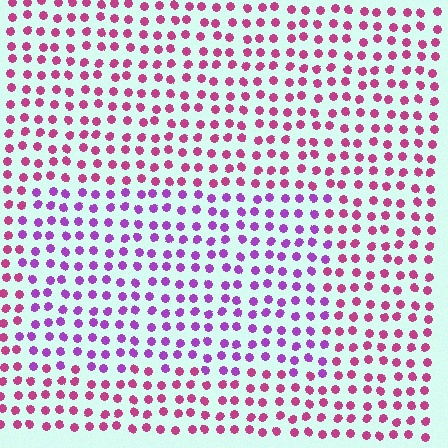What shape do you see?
I see a rectangle.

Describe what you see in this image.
The image is filled with small magenta elements in a uniform arrangement. A rectangle-shaped region is visible where the elements are tinted to a slightly different hue, forming a subtle color boundary.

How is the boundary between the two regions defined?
The boundary is defined purely by a slight shift in hue (about 39 degrees). Spacing, size, and orientation are identical on both sides.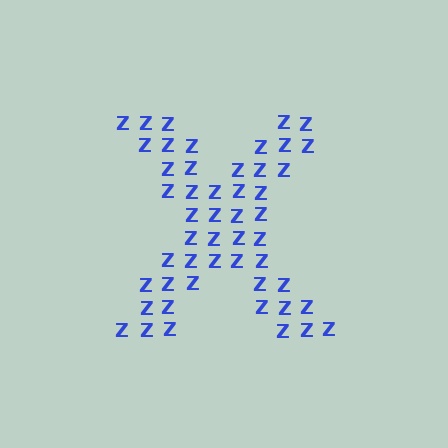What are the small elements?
The small elements are letter Z's.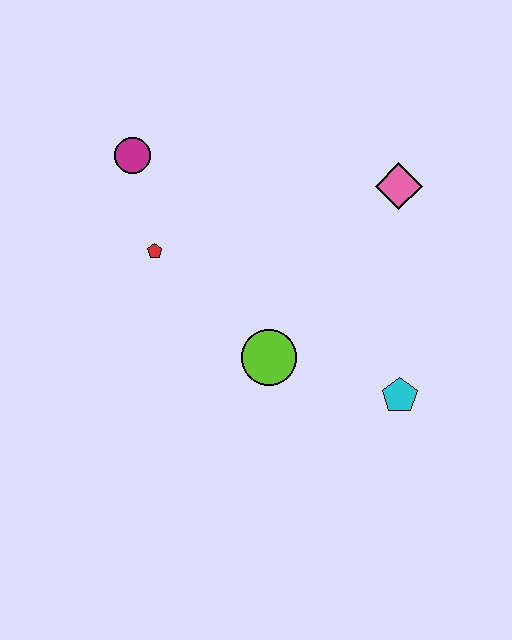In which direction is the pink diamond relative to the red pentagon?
The pink diamond is to the right of the red pentagon.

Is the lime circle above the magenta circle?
No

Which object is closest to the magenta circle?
The red pentagon is closest to the magenta circle.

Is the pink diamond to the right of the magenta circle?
Yes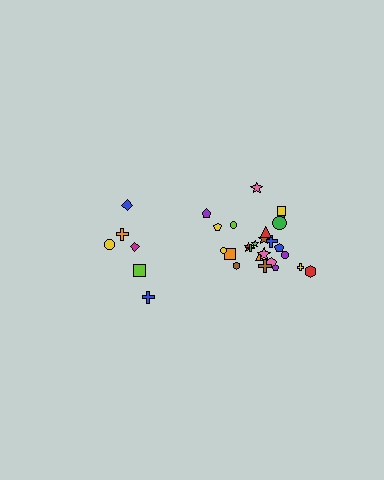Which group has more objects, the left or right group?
The right group.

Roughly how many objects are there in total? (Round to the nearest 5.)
Roughly 30 objects in total.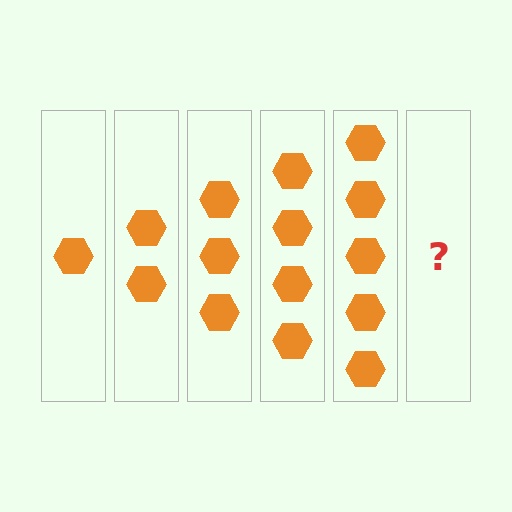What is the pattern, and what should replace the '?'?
The pattern is that each step adds one more hexagon. The '?' should be 6 hexagons.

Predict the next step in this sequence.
The next step is 6 hexagons.